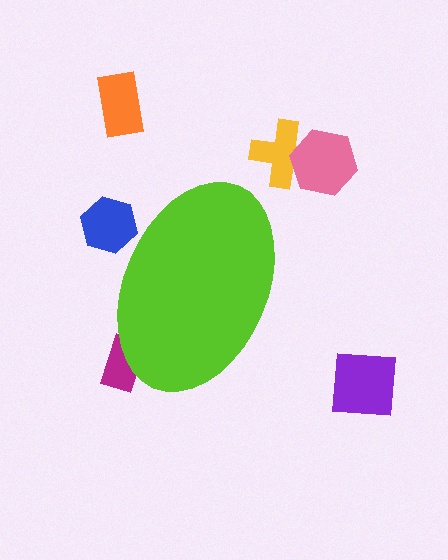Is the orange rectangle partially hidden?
No, the orange rectangle is fully visible.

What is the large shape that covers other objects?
A lime ellipse.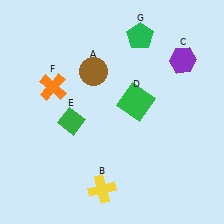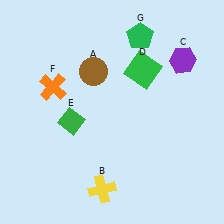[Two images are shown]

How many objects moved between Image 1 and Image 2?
1 object moved between the two images.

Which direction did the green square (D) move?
The green square (D) moved up.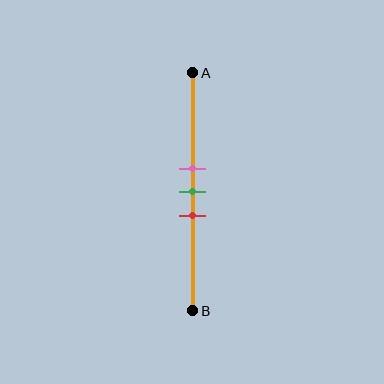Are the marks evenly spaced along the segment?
Yes, the marks are approximately evenly spaced.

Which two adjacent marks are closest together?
The pink and green marks are the closest adjacent pair.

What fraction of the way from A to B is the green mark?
The green mark is approximately 50% (0.5) of the way from A to B.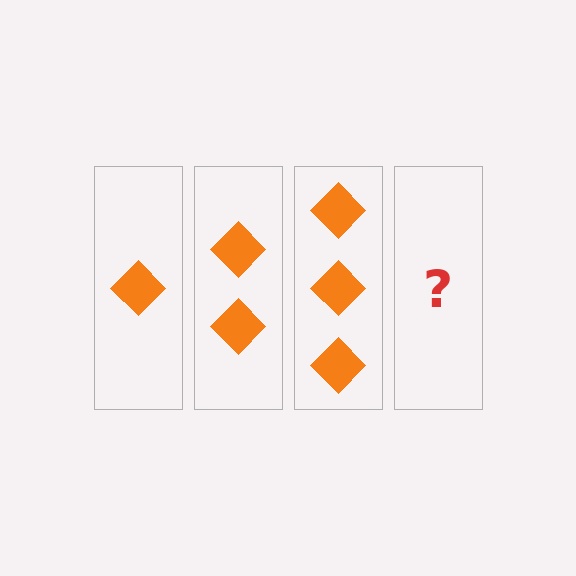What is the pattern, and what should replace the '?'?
The pattern is that each step adds one more diamond. The '?' should be 4 diamonds.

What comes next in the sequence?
The next element should be 4 diamonds.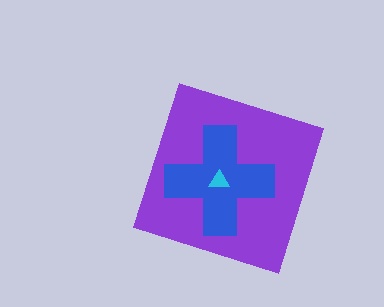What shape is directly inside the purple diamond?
The blue cross.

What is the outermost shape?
The purple diamond.